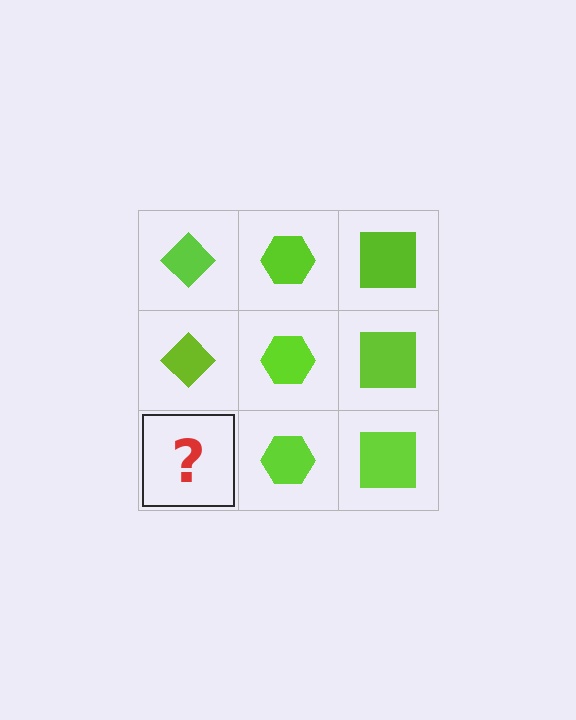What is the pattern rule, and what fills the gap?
The rule is that each column has a consistent shape. The gap should be filled with a lime diamond.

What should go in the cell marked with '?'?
The missing cell should contain a lime diamond.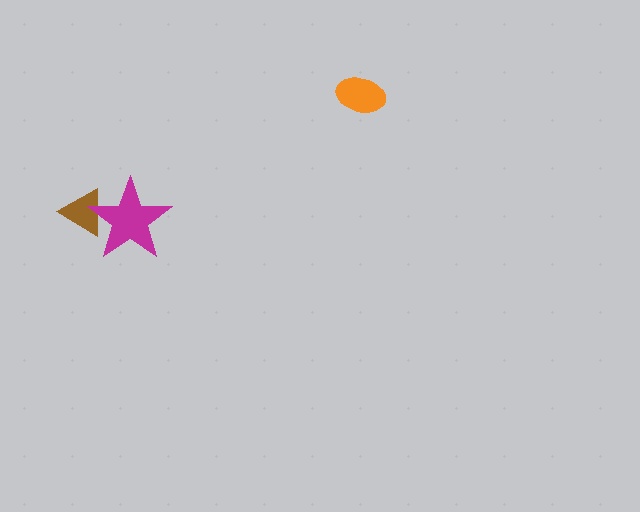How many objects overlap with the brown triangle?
1 object overlaps with the brown triangle.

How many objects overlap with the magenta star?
1 object overlaps with the magenta star.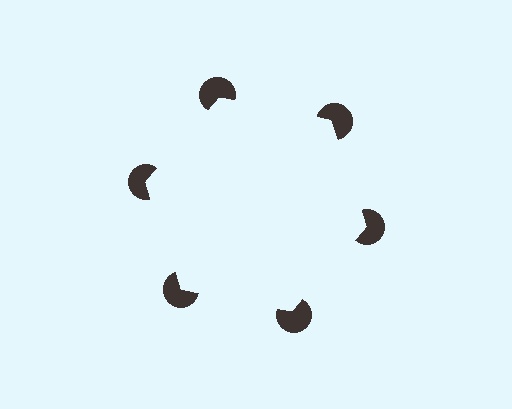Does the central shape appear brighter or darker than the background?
It typically appears slightly brighter than the background, even though no actual brightness change is drawn.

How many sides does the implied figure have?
6 sides.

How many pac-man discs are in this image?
There are 6 — one at each vertex of the illusory hexagon.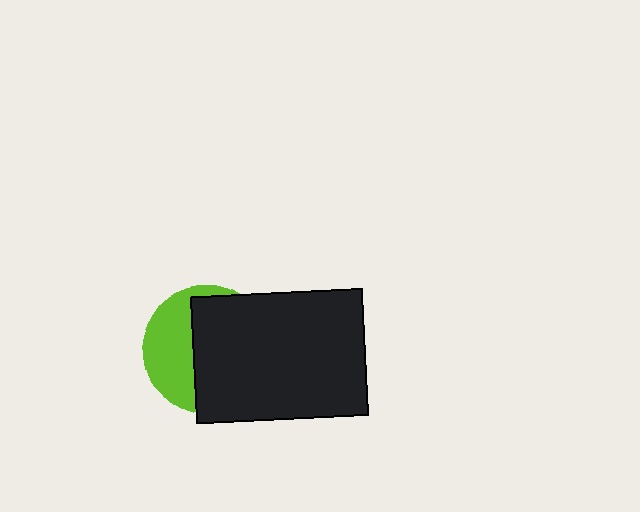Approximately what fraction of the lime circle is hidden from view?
Roughly 62% of the lime circle is hidden behind the black rectangle.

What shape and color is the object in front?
The object in front is a black rectangle.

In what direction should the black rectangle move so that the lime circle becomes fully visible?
The black rectangle should move right. That is the shortest direction to clear the overlap and leave the lime circle fully visible.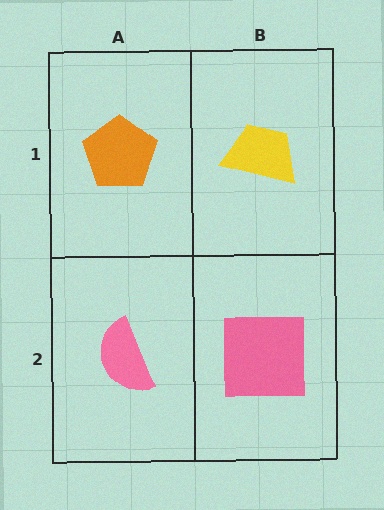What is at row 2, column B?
A pink square.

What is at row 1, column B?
A yellow trapezoid.